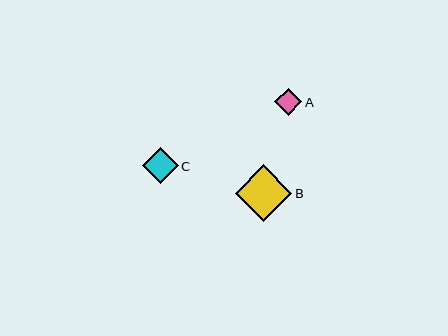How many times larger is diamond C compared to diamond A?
Diamond C is approximately 1.3 times the size of diamond A.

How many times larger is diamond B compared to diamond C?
Diamond B is approximately 1.6 times the size of diamond C.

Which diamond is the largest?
Diamond B is the largest with a size of approximately 56 pixels.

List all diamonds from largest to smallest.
From largest to smallest: B, C, A.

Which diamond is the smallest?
Diamond A is the smallest with a size of approximately 27 pixels.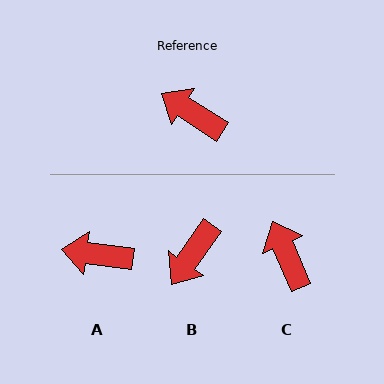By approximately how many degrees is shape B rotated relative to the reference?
Approximately 88 degrees counter-clockwise.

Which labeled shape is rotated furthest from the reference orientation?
B, about 88 degrees away.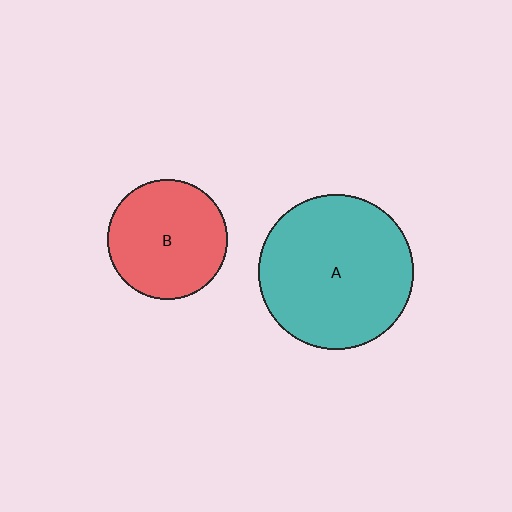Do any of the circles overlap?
No, none of the circles overlap.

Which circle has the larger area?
Circle A (teal).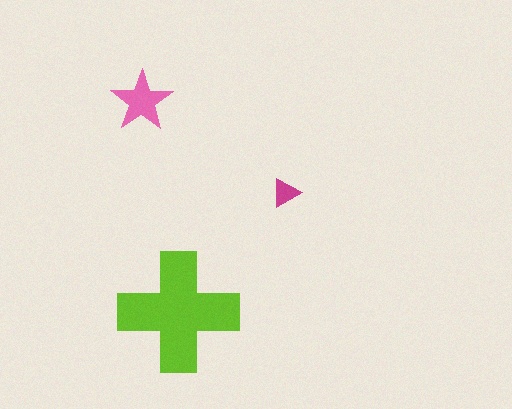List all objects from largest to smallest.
The lime cross, the pink star, the magenta triangle.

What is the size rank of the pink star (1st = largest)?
2nd.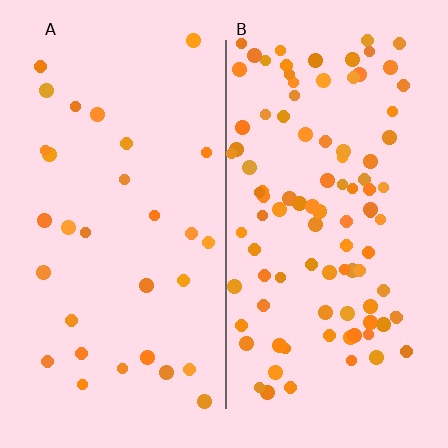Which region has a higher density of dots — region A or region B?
B (the right).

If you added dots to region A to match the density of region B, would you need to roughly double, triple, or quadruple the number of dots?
Approximately triple.